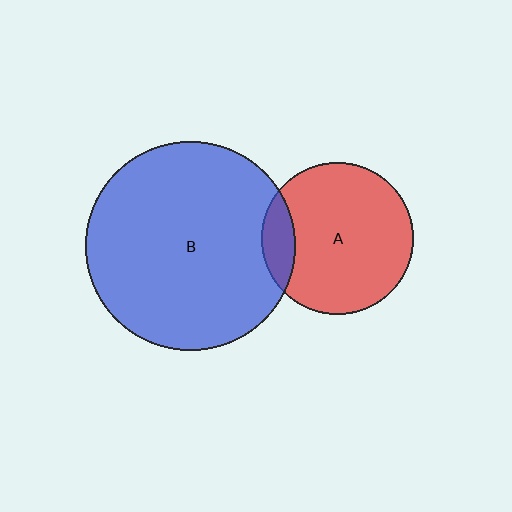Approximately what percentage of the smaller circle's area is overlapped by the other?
Approximately 15%.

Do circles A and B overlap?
Yes.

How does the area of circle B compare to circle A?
Approximately 1.9 times.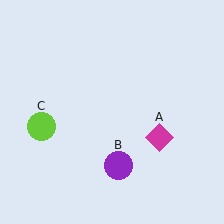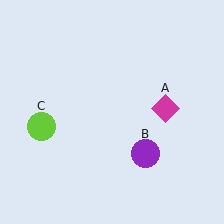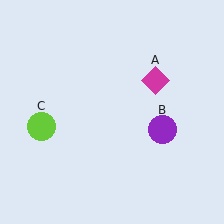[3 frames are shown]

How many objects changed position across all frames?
2 objects changed position: magenta diamond (object A), purple circle (object B).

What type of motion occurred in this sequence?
The magenta diamond (object A), purple circle (object B) rotated counterclockwise around the center of the scene.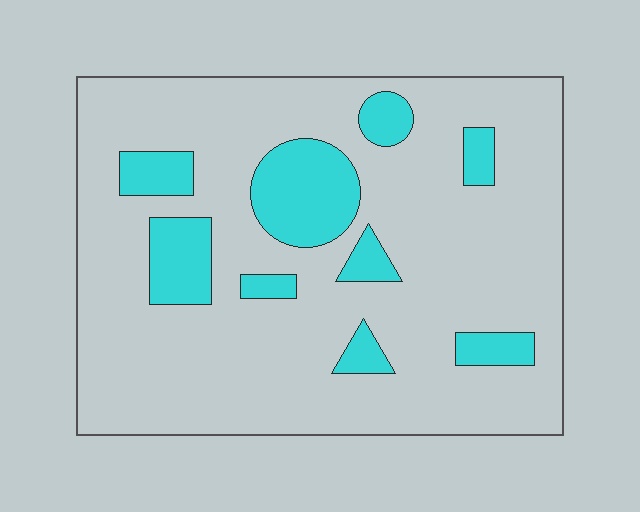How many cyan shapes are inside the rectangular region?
9.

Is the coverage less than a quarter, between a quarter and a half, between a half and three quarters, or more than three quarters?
Less than a quarter.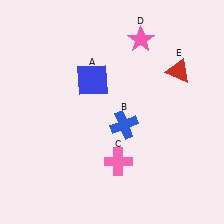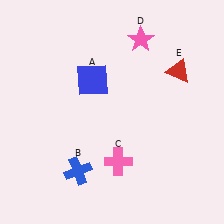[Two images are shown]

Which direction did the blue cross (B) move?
The blue cross (B) moved down.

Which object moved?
The blue cross (B) moved down.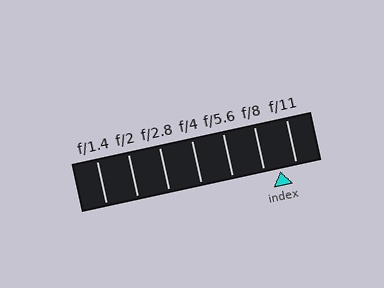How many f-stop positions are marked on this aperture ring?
There are 7 f-stop positions marked.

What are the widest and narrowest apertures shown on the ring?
The widest aperture shown is f/1.4 and the narrowest is f/11.